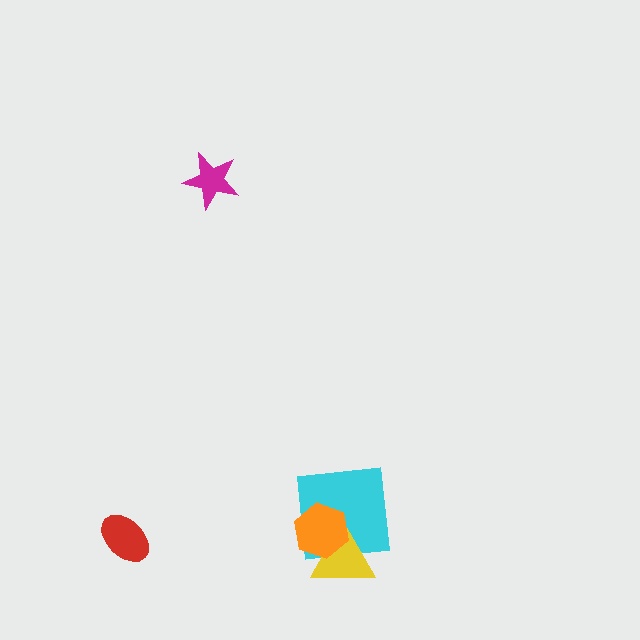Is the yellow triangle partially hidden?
Yes, it is partially covered by another shape.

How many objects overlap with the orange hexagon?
2 objects overlap with the orange hexagon.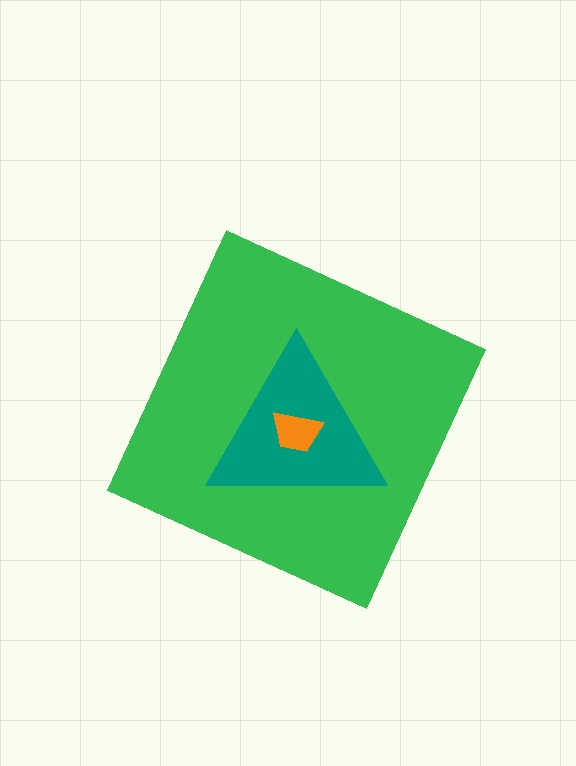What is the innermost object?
The orange trapezoid.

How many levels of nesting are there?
3.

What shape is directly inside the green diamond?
The teal triangle.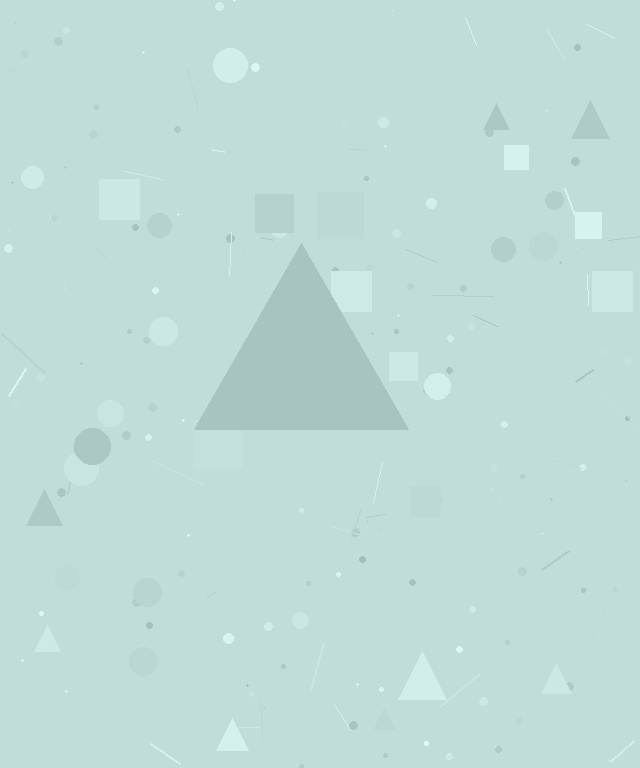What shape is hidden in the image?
A triangle is hidden in the image.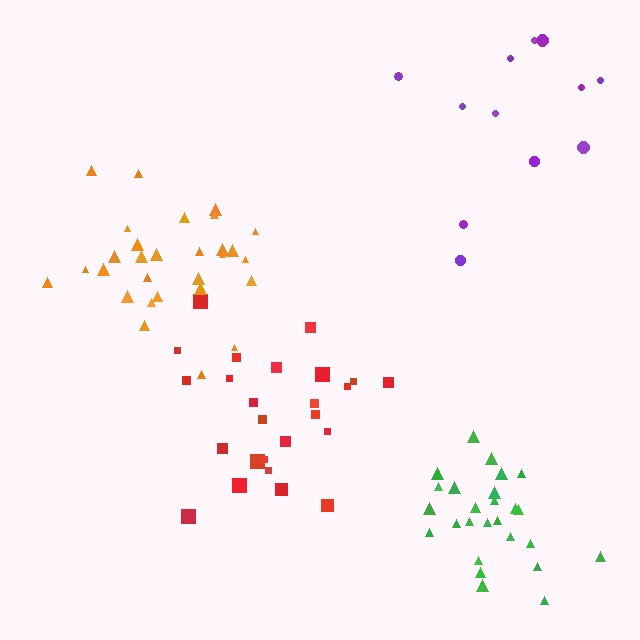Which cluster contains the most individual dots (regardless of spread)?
Orange (30).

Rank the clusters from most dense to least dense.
orange, green, red, purple.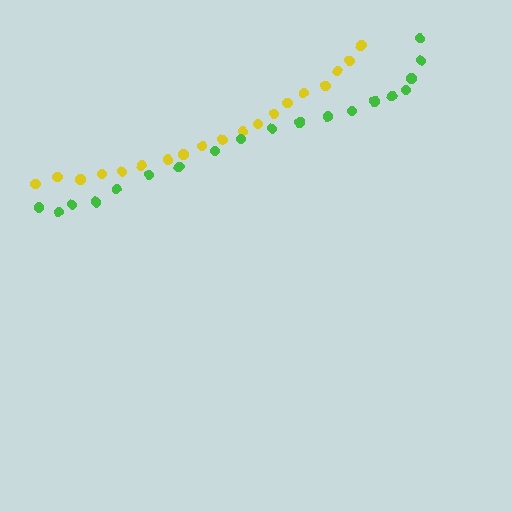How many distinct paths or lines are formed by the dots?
There are 2 distinct paths.